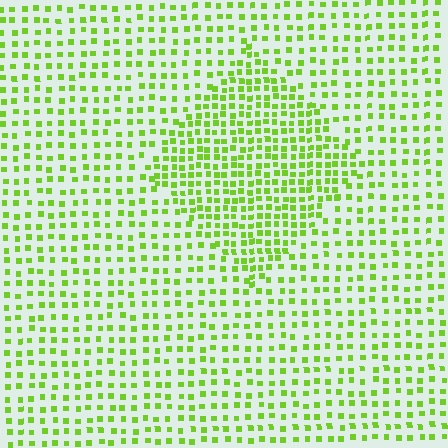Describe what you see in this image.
The image contains small lime elements arranged at two different densities. A diamond-shaped region is visible where the elements are more densely packed than the surrounding area.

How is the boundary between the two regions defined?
The boundary is defined by a change in element density (approximately 1.8x ratio). All elements are the same color, size, and shape.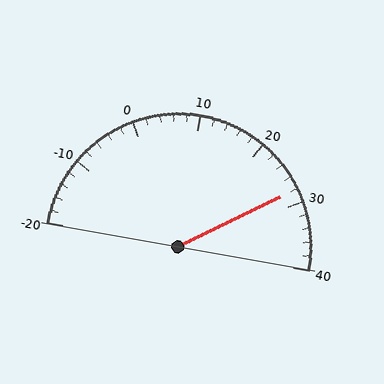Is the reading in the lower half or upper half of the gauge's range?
The reading is in the upper half of the range (-20 to 40).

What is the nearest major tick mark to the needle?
The nearest major tick mark is 30.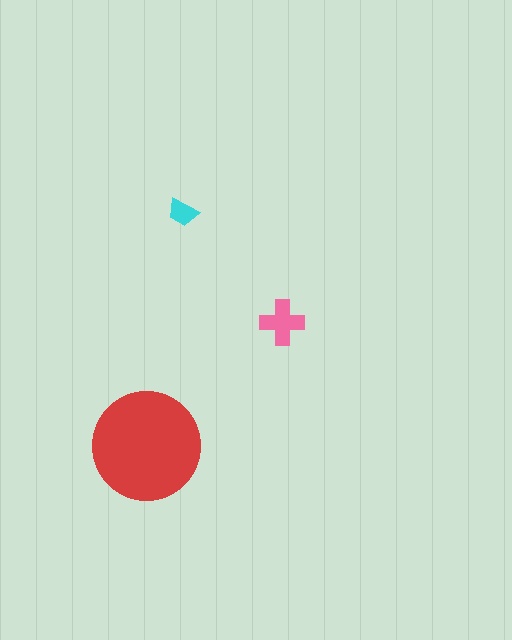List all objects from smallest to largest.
The cyan trapezoid, the pink cross, the red circle.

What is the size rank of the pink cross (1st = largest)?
2nd.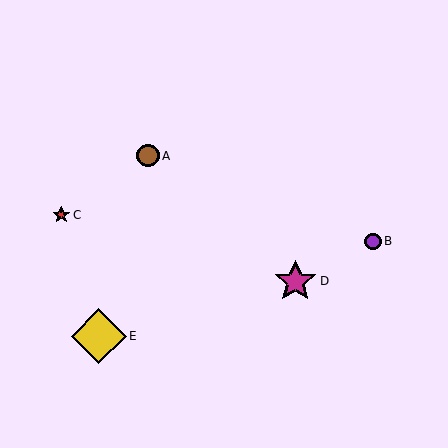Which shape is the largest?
The yellow diamond (labeled E) is the largest.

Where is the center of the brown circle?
The center of the brown circle is at (148, 156).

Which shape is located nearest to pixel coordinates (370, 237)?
The purple circle (labeled B) at (373, 241) is nearest to that location.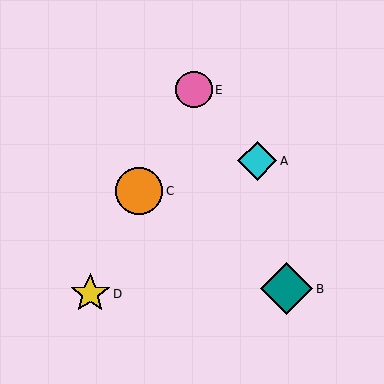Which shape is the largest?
The teal diamond (labeled B) is the largest.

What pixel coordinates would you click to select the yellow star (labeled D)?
Click at (90, 294) to select the yellow star D.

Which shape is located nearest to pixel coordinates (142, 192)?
The orange circle (labeled C) at (139, 191) is nearest to that location.